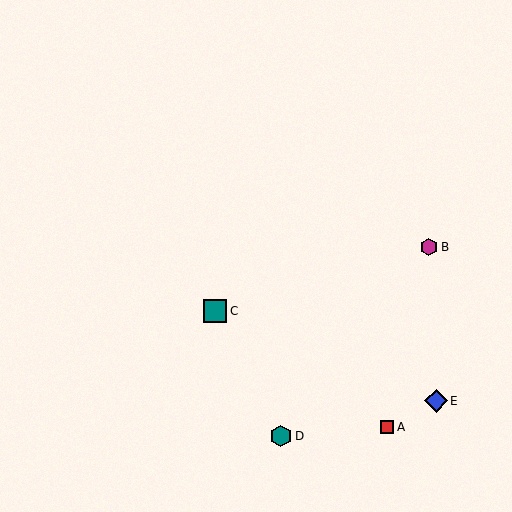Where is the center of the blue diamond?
The center of the blue diamond is at (436, 401).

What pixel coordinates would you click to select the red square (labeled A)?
Click at (387, 427) to select the red square A.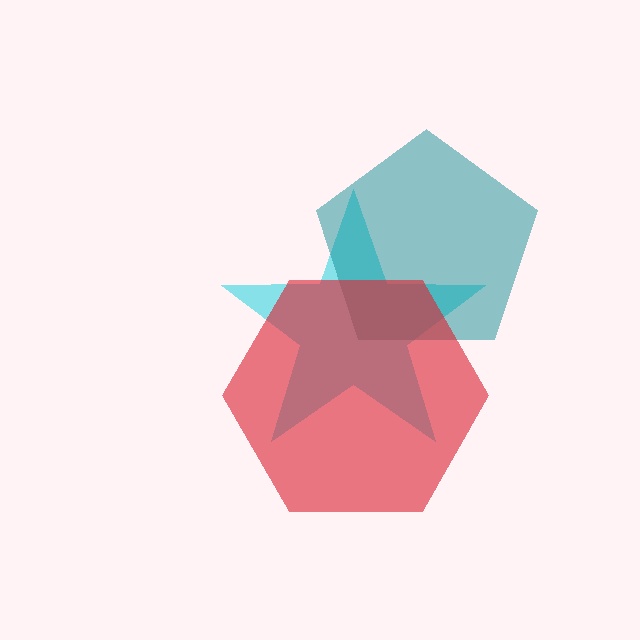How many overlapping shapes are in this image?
There are 3 overlapping shapes in the image.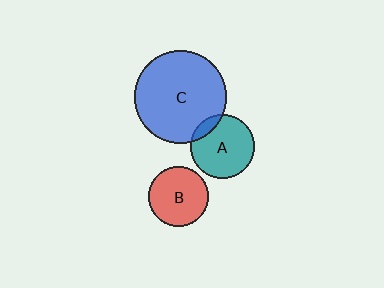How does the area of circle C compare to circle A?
Approximately 2.1 times.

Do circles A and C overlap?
Yes.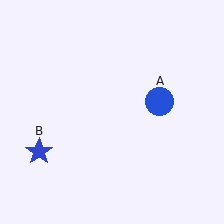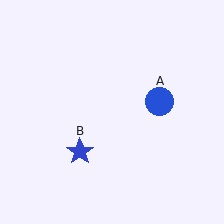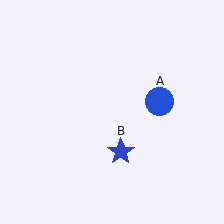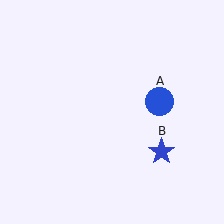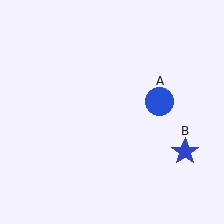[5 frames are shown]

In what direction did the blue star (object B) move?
The blue star (object B) moved right.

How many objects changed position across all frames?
1 object changed position: blue star (object B).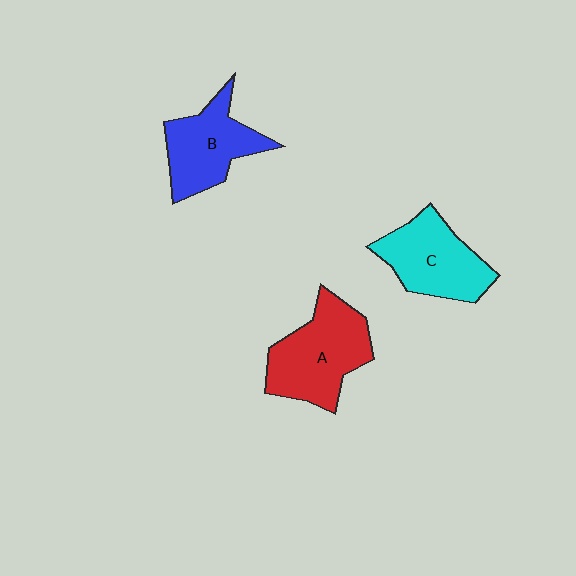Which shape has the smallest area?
Shape B (blue).